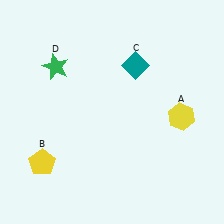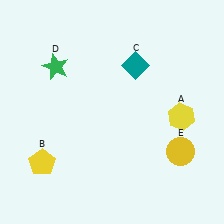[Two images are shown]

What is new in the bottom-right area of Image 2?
A yellow circle (E) was added in the bottom-right area of Image 2.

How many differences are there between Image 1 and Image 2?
There is 1 difference between the two images.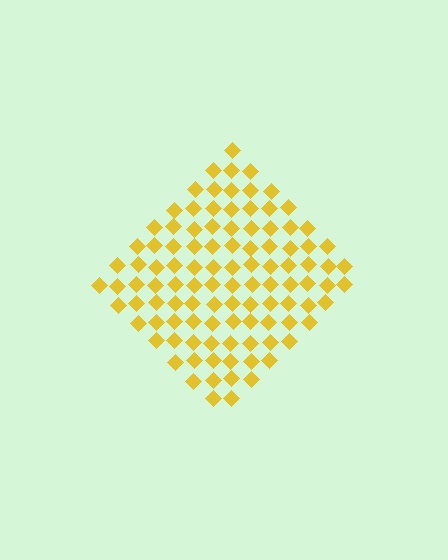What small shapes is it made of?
It is made of small diamonds.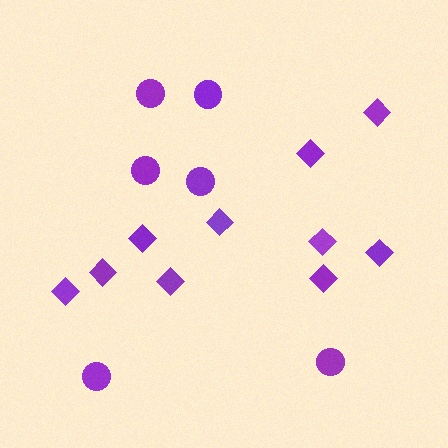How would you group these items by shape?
There are 2 groups: one group of diamonds (10) and one group of circles (6).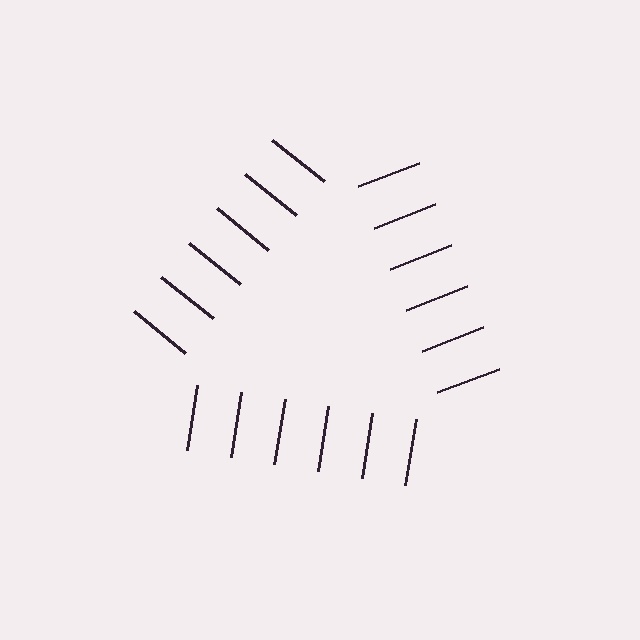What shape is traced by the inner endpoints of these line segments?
An illusory triangle — the line segments terminate on its edges but no continuous stroke is drawn.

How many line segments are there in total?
18 — 6 along each of the 3 edges.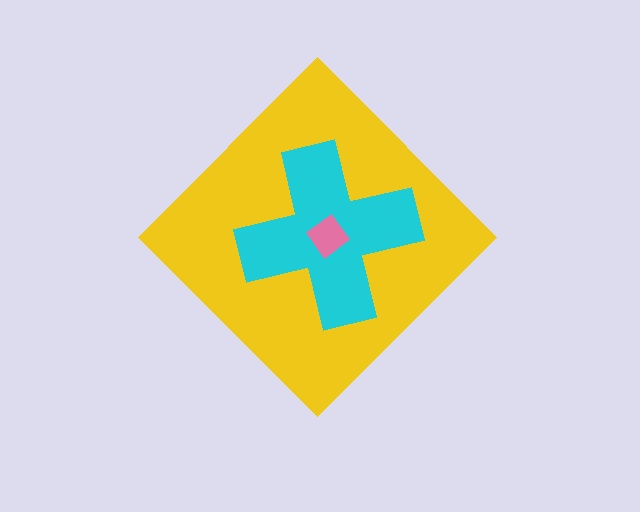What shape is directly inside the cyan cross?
The pink diamond.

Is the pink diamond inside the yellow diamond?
Yes.